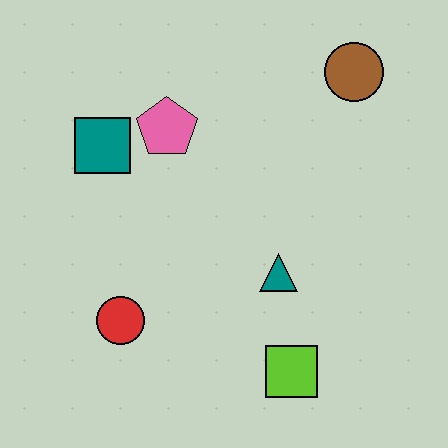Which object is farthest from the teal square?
The lime square is farthest from the teal square.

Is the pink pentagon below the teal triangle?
No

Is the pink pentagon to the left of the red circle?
No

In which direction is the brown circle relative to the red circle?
The brown circle is above the red circle.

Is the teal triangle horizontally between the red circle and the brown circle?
Yes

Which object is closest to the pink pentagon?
The teal square is closest to the pink pentagon.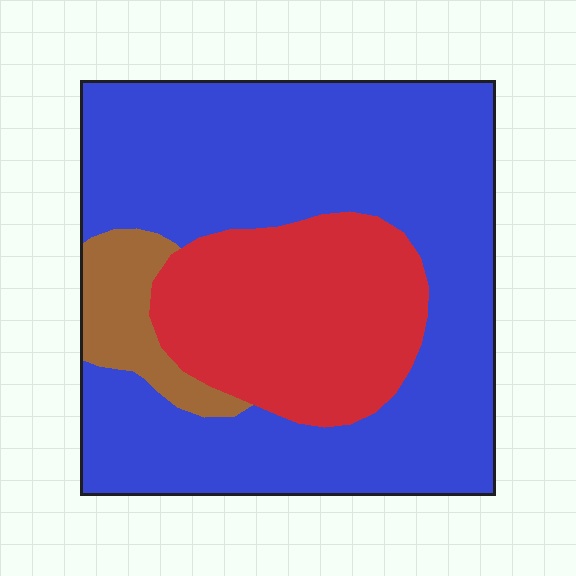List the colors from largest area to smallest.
From largest to smallest: blue, red, brown.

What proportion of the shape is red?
Red takes up between a quarter and a half of the shape.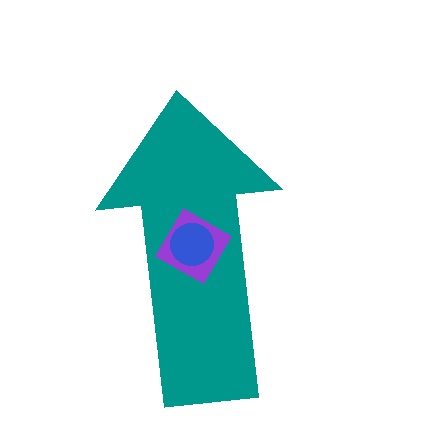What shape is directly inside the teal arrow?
The purple diamond.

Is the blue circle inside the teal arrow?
Yes.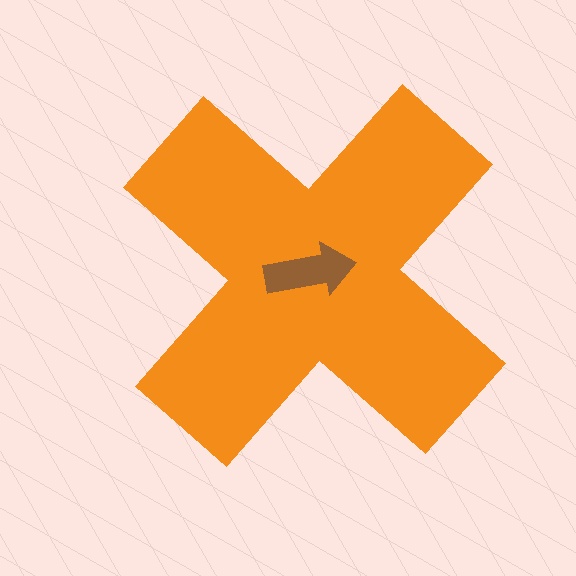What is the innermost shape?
The brown arrow.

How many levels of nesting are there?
2.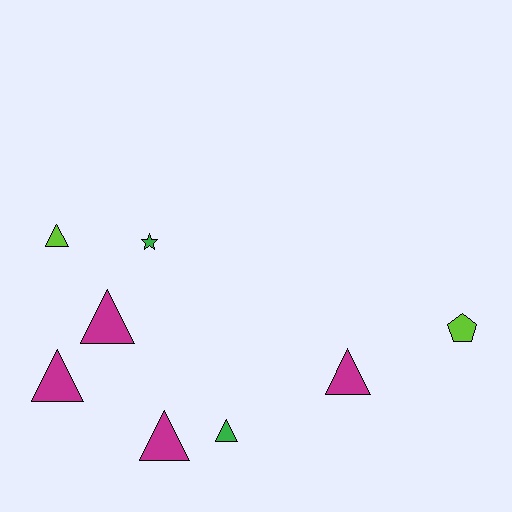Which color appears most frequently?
Magenta, with 4 objects.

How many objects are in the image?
There are 8 objects.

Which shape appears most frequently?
Triangle, with 6 objects.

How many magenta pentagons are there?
There are no magenta pentagons.